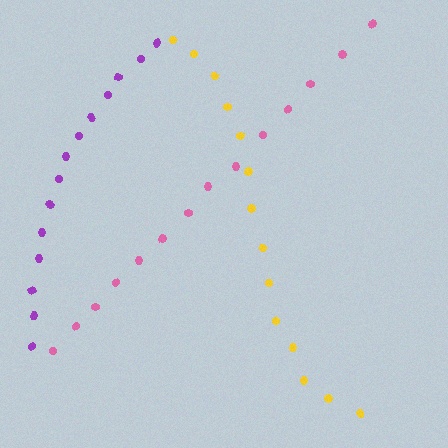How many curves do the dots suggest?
There are 3 distinct paths.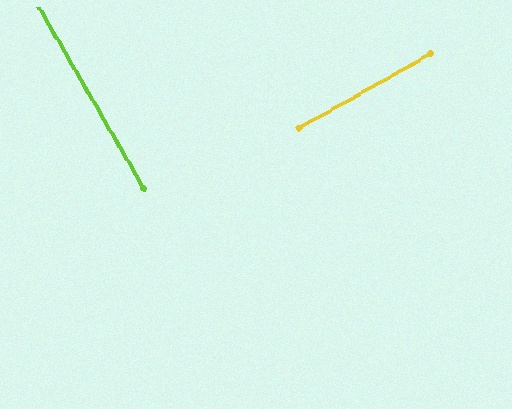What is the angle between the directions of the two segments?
Approximately 89 degrees.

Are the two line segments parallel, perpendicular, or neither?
Perpendicular — they meet at approximately 89°.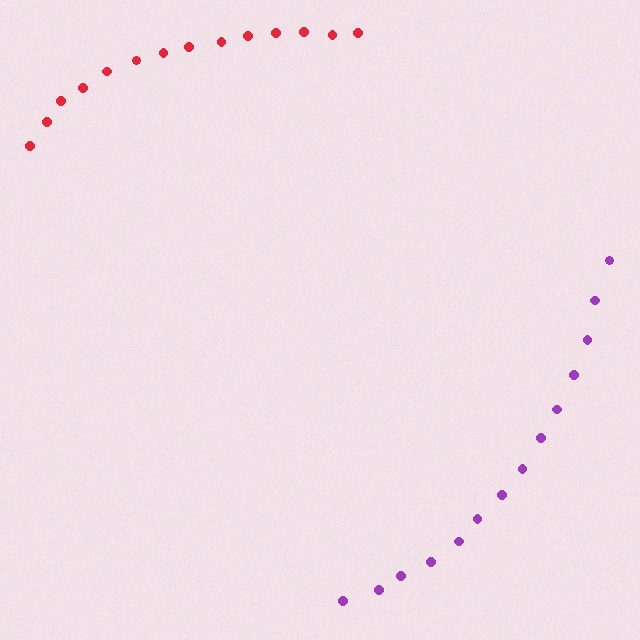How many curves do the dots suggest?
There are 2 distinct paths.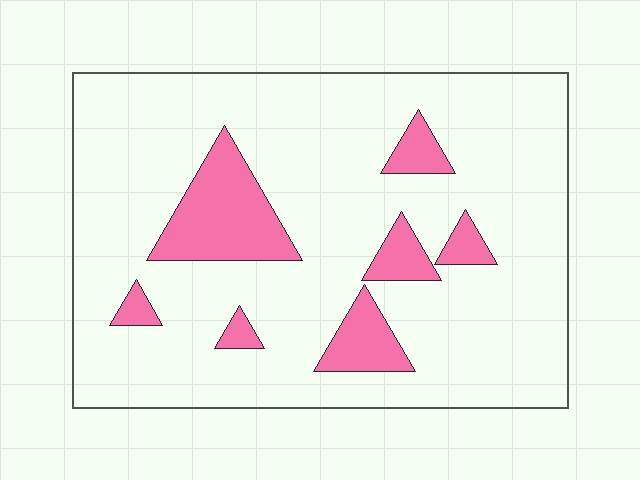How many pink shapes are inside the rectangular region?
7.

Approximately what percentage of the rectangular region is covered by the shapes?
Approximately 15%.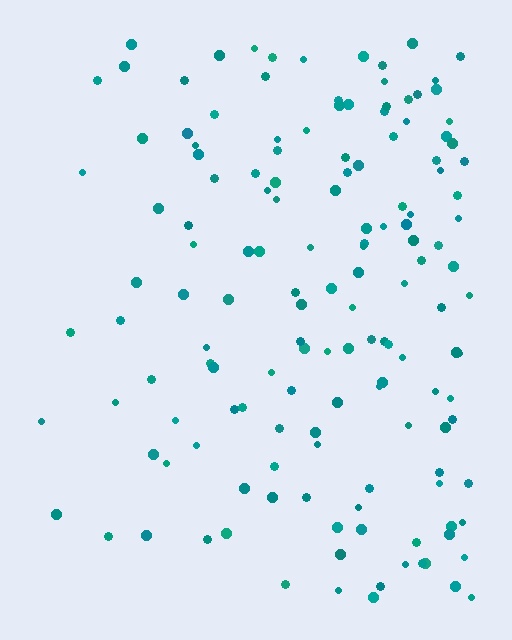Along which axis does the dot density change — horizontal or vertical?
Horizontal.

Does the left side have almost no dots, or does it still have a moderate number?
Still a moderate number, just noticeably fewer than the right.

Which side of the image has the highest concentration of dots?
The right.